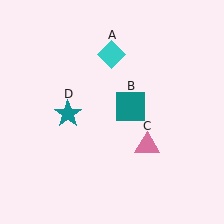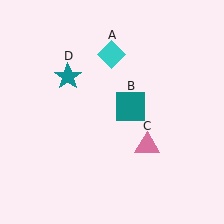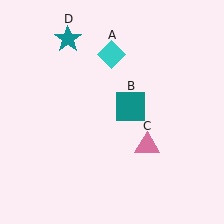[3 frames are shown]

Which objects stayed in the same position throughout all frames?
Cyan diamond (object A) and teal square (object B) and pink triangle (object C) remained stationary.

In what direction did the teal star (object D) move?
The teal star (object D) moved up.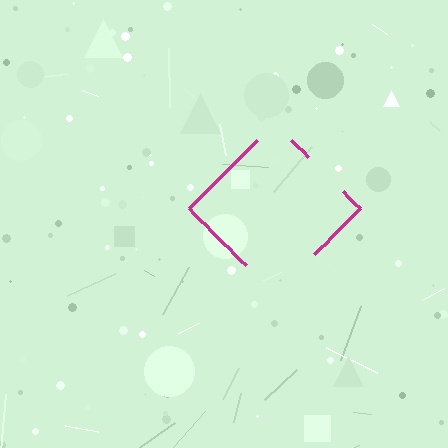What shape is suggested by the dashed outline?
The dashed outline suggests a diamond.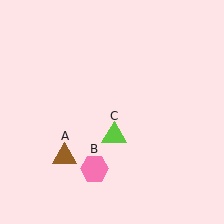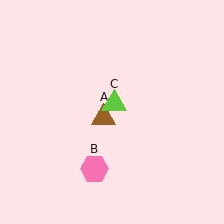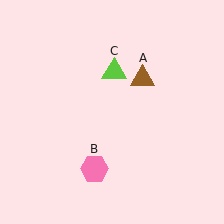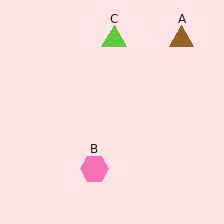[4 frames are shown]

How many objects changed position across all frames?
2 objects changed position: brown triangle (object A), lime triangle (object C).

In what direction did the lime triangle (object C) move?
The lime triangle (object C) moved up.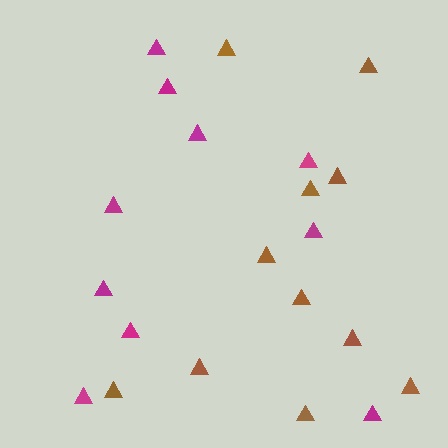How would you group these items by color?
There are 2 groups: one group of brown triangles (11) and one group of magenta triangles (10).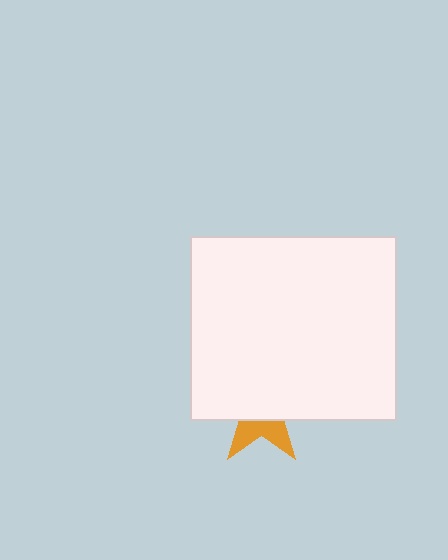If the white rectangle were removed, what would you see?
You would see the complete orange star.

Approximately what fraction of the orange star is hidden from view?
Roughly 66% of the orange star is hidden behind the white rectangle.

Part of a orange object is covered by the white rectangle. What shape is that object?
It is a star.